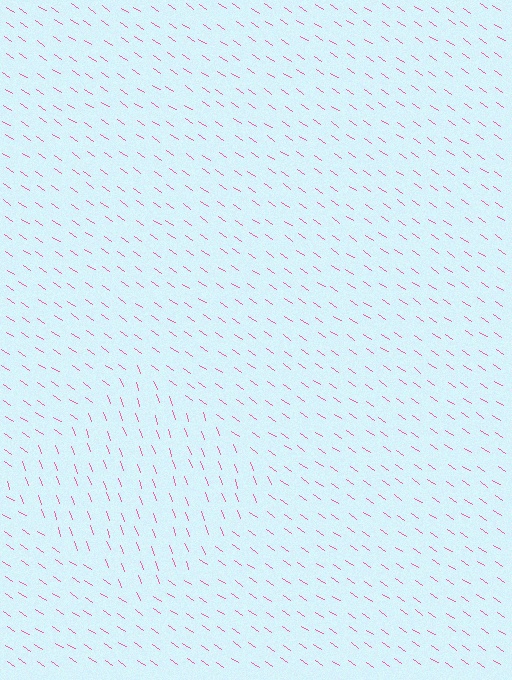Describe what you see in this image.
The image is filled with small pink line segments. A diamond region in the image has lines oriented differently from the surrounding lines, creating a visible texture boundary.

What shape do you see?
I see a diamond.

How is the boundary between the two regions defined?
The boundary is defined purely by a change in line orientation (approximately 36 degrees difference). All lines are the same color and thickness.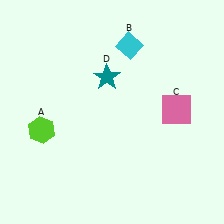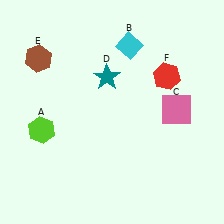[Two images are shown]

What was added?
A brown hexagon (E), a red hexagon (F) were added in Image 2.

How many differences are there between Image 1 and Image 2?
There are 2 differences between the two images.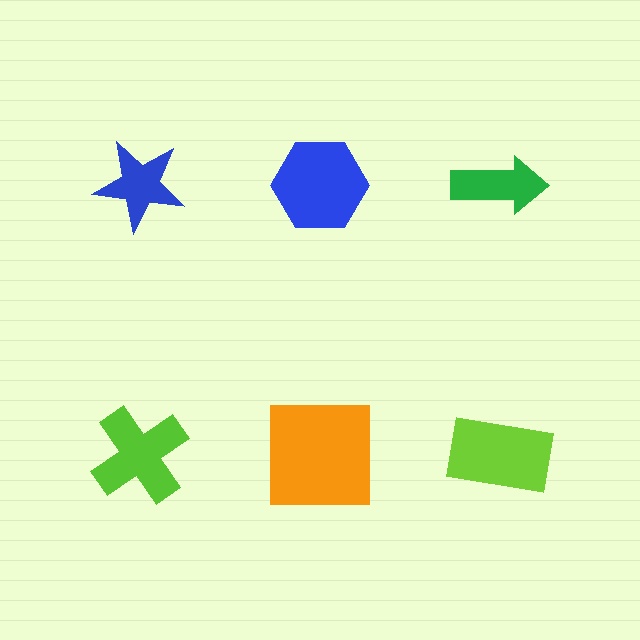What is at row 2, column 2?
An orange square.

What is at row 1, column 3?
A green arrow.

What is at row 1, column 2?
A blue hexagon.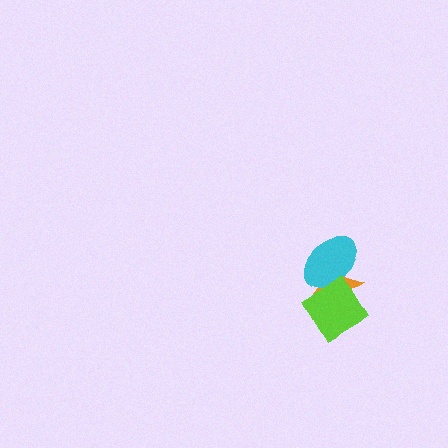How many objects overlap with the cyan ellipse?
2 objects overlap with the cyan ellipse.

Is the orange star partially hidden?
Yes, it is partially covered by another shape.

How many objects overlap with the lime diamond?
2 objects overlap with the lime diamond.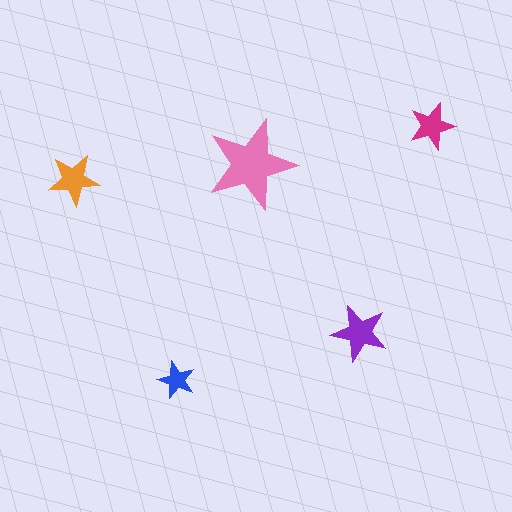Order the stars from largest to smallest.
the pink one, the purple one, the orange one, the magenta one, the blue one.